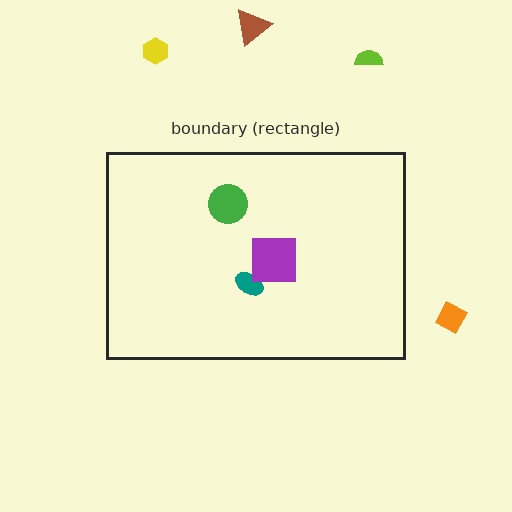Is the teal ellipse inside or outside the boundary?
Inside.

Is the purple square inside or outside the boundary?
Inside.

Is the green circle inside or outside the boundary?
Inside.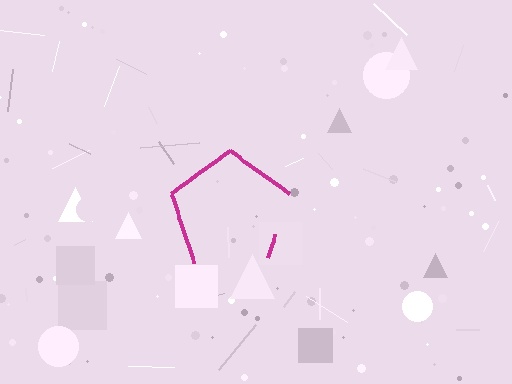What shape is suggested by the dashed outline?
The dashed outline suggests a pentagon.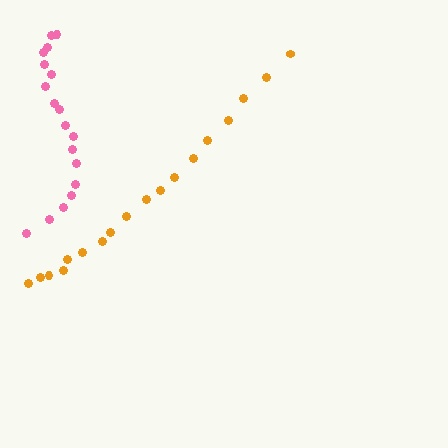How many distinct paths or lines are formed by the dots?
There are 2 distinct paths.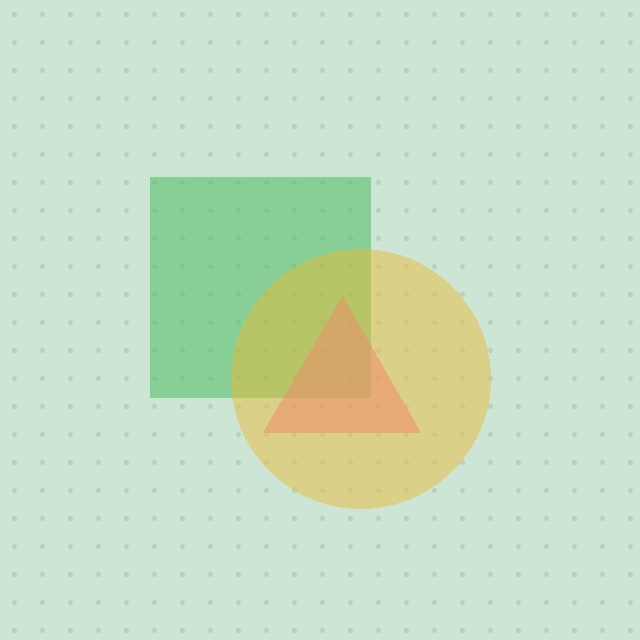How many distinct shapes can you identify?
There are 3 distinct shapes: a green square, a pink triangle, a yellow circle.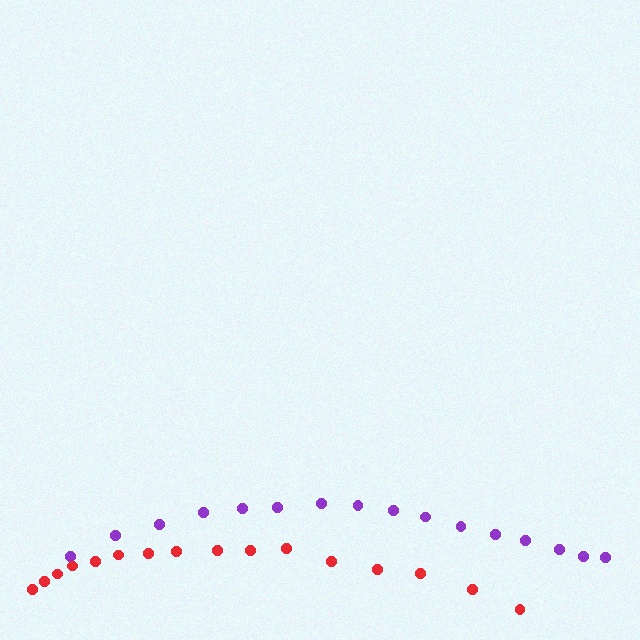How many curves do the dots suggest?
There are 2 distinct paths.